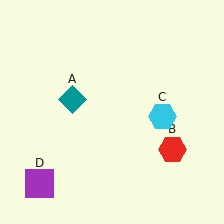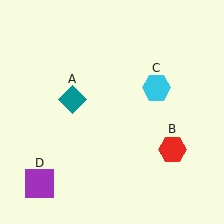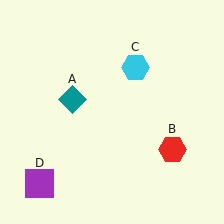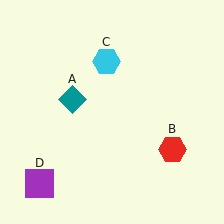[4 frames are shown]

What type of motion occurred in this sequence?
The cyan hexagon (object C) rotated counterclockwise around the center of the scene.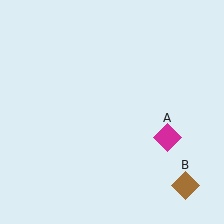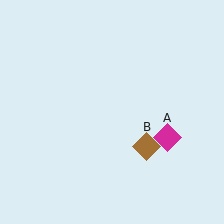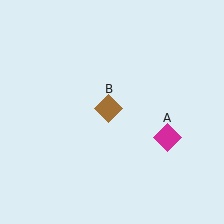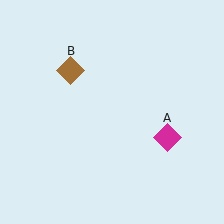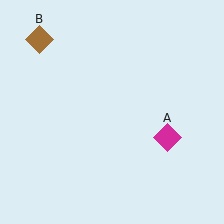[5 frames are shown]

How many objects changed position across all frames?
1 object changed position: brown diamond (object B).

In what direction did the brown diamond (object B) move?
The brown diamond (object B) moved up and to the left.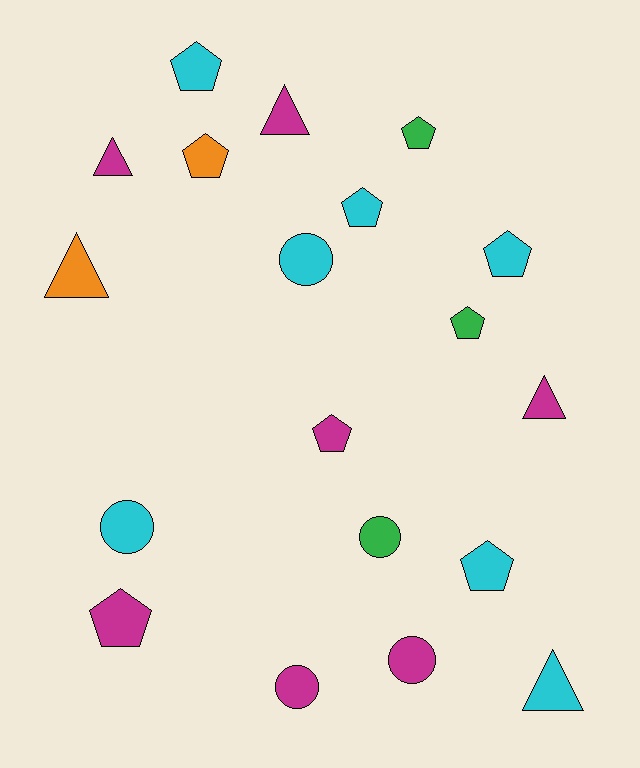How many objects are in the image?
There are 19 objects.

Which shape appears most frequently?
Pentagon, with 9 objects.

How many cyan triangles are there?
There is 1 cyan triangle.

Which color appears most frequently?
Magenta, with 7 objects.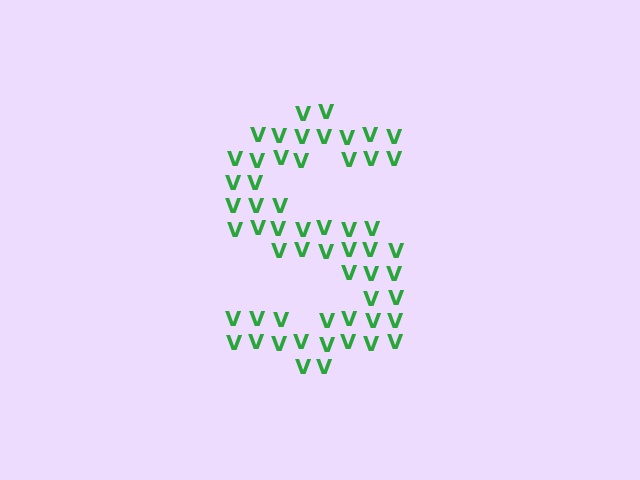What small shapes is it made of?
It is made of small letter V's.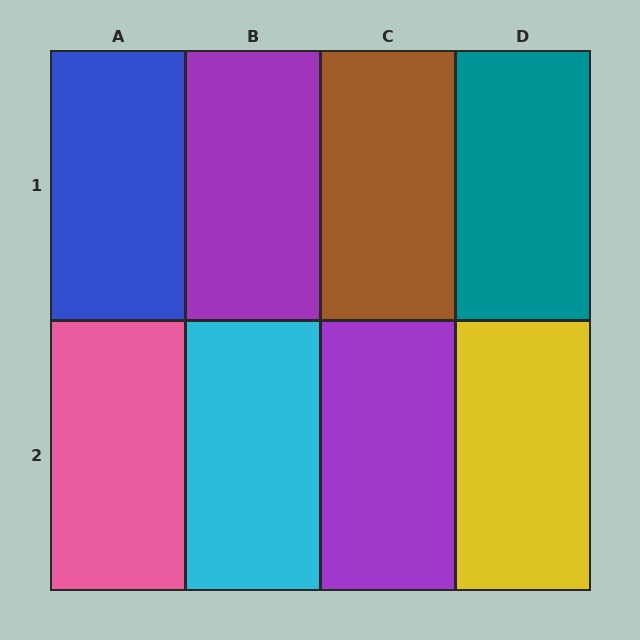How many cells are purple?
2 cells are purple.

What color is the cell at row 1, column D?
Teal.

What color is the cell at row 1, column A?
Blue.